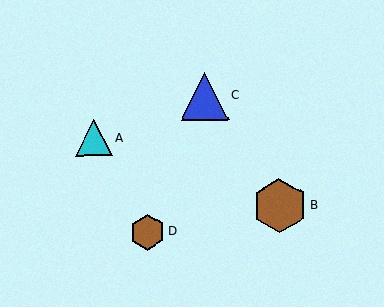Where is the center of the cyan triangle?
The center of the cyan triangle is at (93, 138).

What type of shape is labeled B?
Shape B is a brown hexagon.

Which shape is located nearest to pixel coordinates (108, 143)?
The cyan triangle (labeled A) at (93, 138) is nearest to that location.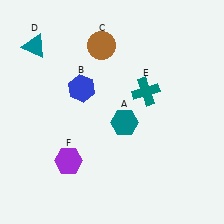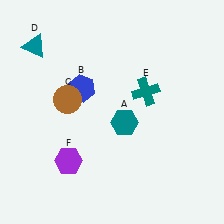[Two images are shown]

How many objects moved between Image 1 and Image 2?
1 object moved between the two images.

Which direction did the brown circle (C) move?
The brown circle (C) moved down.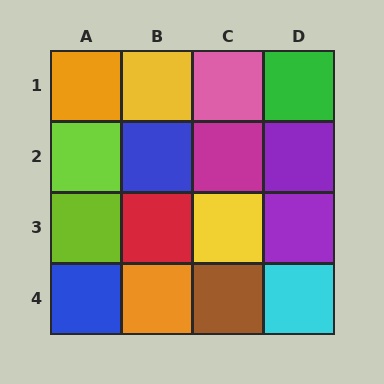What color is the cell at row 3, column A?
Lime.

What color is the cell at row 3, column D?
Purple.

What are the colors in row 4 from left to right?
Blue, orange, brown, cyan.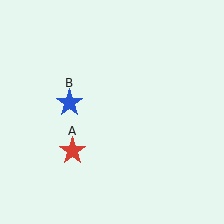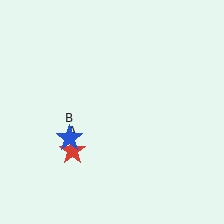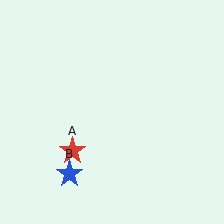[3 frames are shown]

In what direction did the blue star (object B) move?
The blue star (object B) moved down.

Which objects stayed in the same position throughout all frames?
Red star (object A) remained stationary.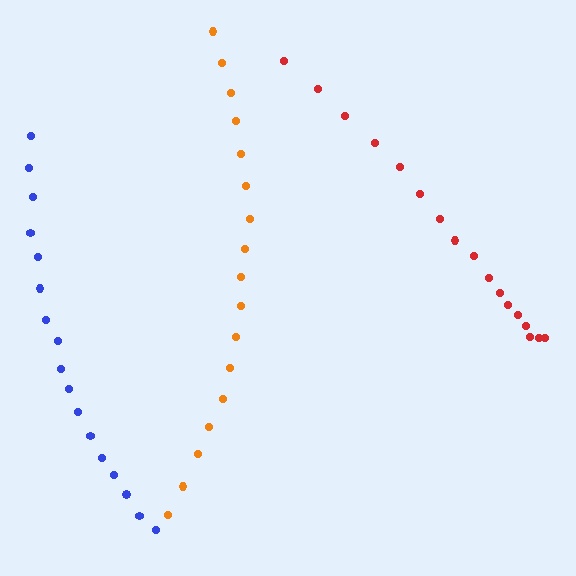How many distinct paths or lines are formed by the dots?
There are 3 distinct paths.